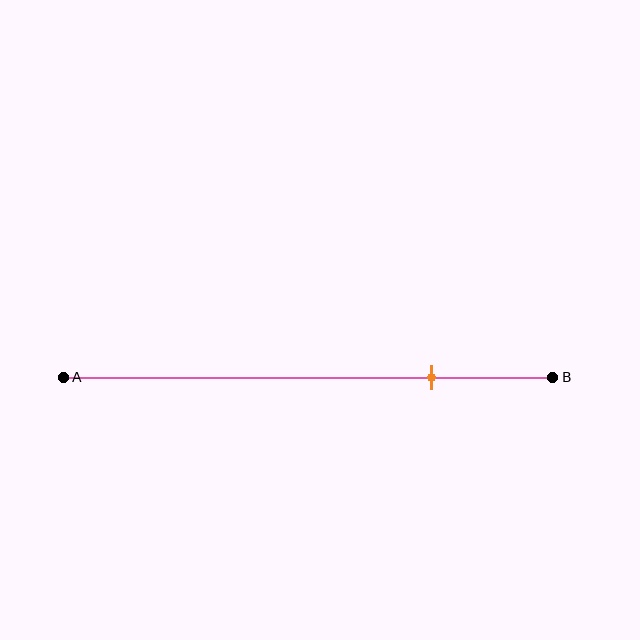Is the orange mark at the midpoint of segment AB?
No, the mark is at about 75% from A, not at the 50% midpoint.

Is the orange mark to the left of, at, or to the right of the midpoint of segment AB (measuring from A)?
The orange mark is to the right of the midpoint of segment AB.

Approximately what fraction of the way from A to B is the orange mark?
The orange mark is approximately 75% of the way from A to B.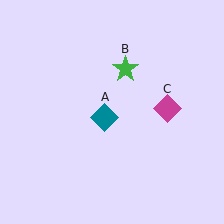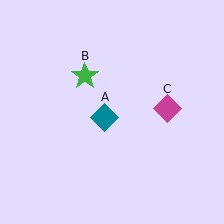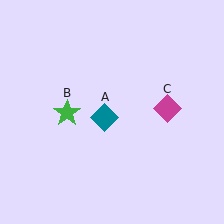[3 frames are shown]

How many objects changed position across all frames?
1 object changed position: green star (object B).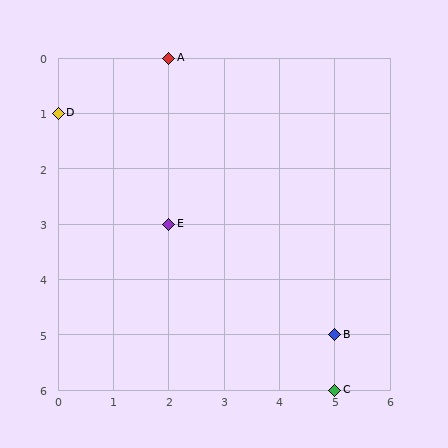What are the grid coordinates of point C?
Point C is at grid coordinates (5, 6).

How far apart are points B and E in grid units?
Points B and E are 3 columns and 2 rows apart (about 3.6 grid units diagonally).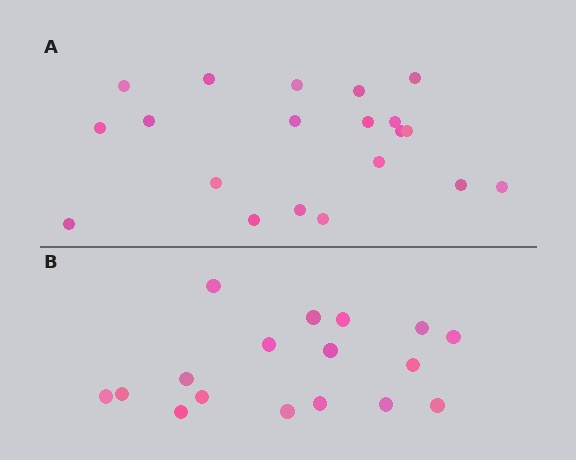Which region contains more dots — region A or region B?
Region A (the top region) has more dots.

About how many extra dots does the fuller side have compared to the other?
Region A has just a few more — roughly 2 or 3 more dots than region B.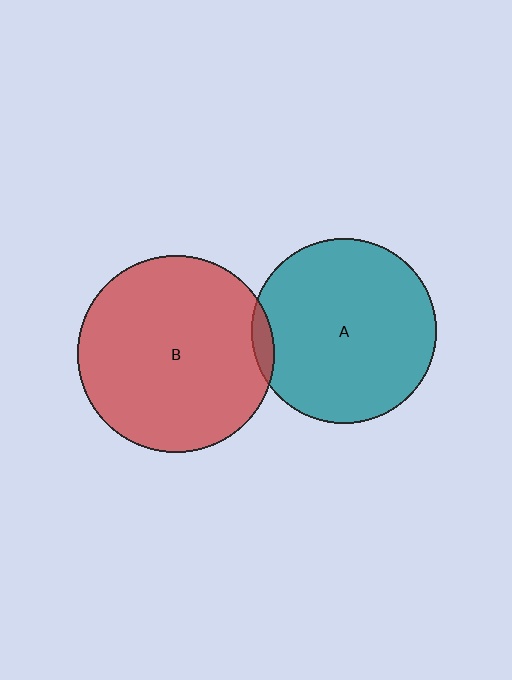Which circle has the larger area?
Circle B (red).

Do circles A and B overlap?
Yes.